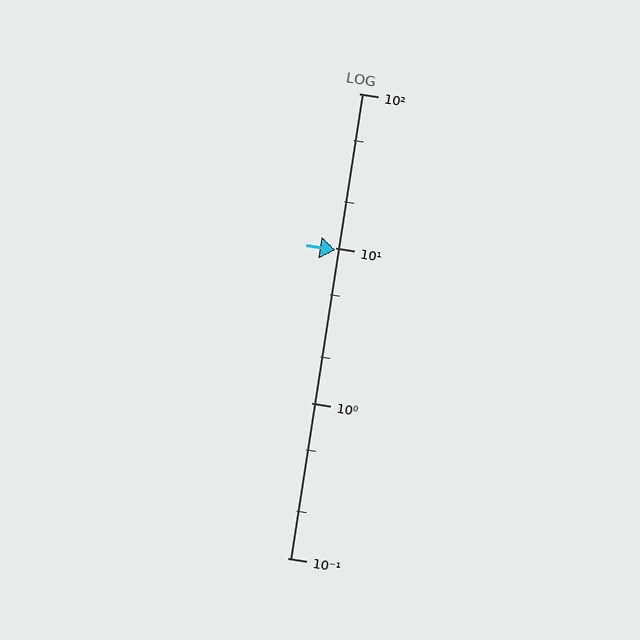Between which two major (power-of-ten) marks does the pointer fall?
The pointer is between 1 and 10.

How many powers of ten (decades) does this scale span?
The scale spans 3 decades, from 0.1 to 100.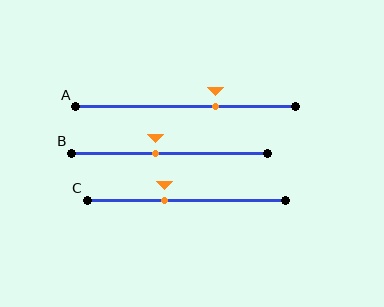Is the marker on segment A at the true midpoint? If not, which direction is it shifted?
No, the marker on segment A is shifted to the right by about 14% of the segment length.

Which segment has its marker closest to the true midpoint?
Segment B has its marker closest to the true midpoint.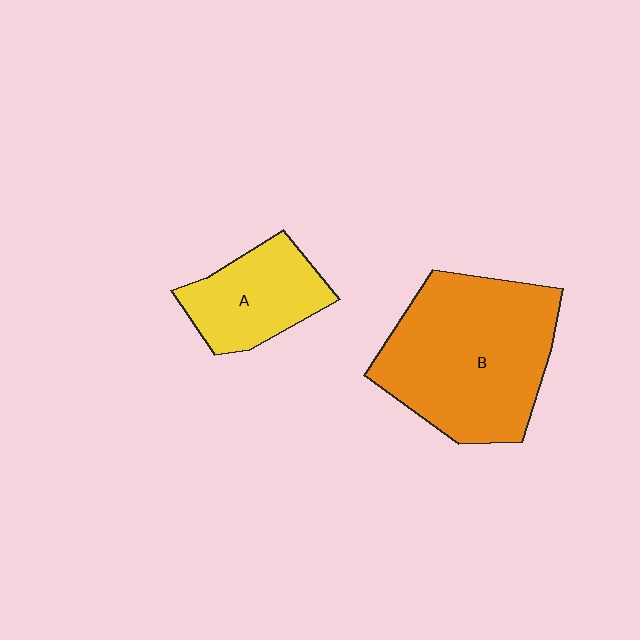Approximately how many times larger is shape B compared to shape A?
Approximately 2.1 times.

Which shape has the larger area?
Shape B (orange).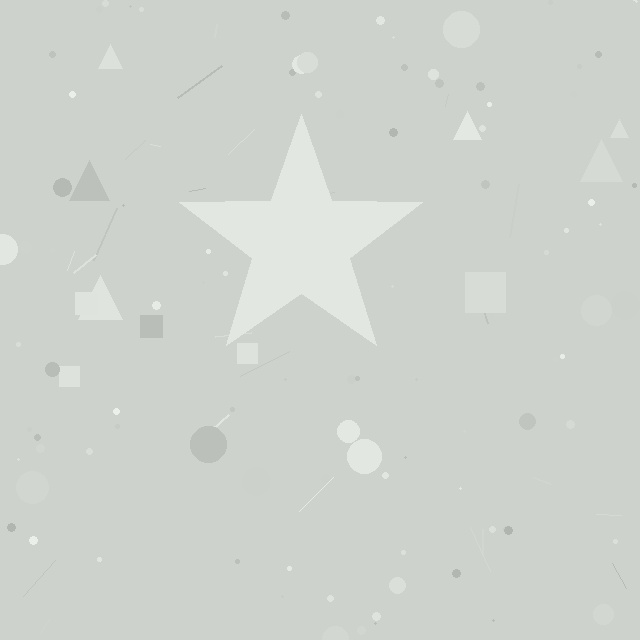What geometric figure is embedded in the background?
A star is embedded in the background.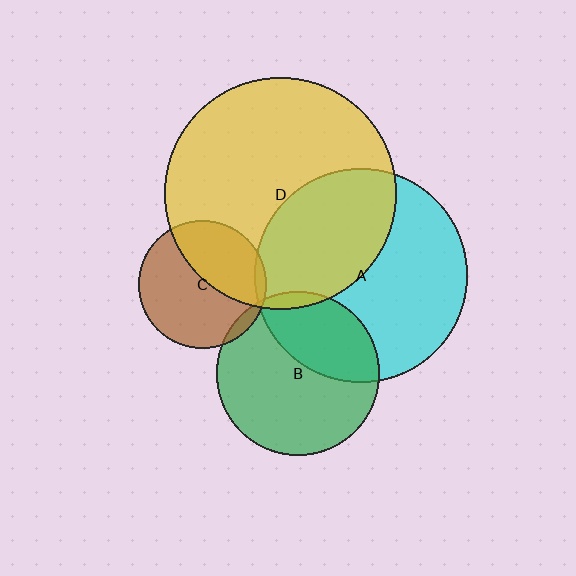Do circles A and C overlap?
Yes.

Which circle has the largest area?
Circle D (yellow).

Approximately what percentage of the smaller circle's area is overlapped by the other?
Approximately 5%.